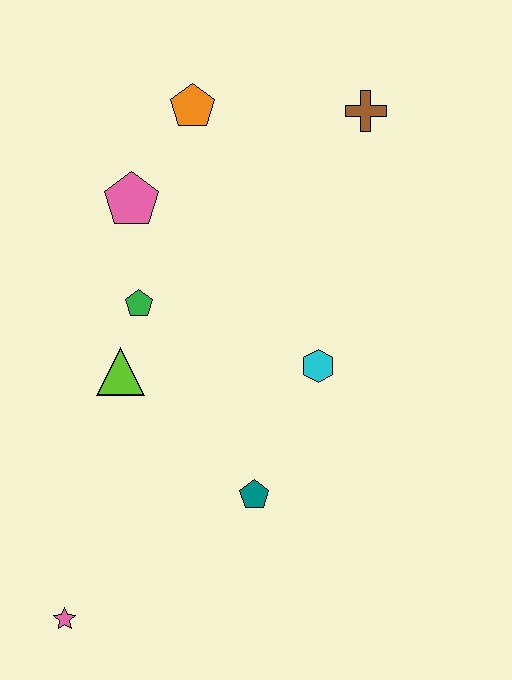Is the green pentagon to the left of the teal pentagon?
Yes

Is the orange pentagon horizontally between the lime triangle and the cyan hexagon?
Yes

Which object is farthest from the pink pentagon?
The pink star is farthest from the pink pentagon.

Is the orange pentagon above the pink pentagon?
Yes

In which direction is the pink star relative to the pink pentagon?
The pink star is below the pink pentagon.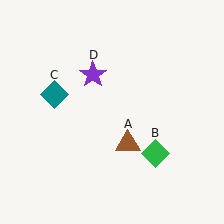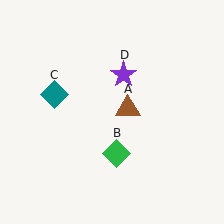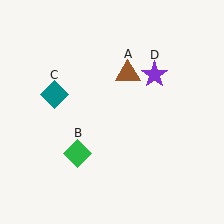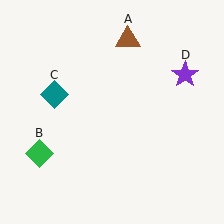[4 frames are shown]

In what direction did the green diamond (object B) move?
The green diamond (object B) moved left.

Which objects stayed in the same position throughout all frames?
Teal diamond (object C) remained stationary.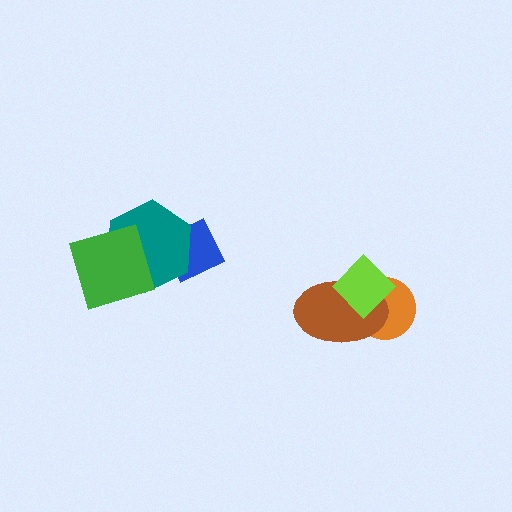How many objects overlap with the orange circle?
2 objects overlap with the orange circle.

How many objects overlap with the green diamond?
1 object overlaps with the green diamond.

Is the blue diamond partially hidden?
Yes, it is partially covered by another shape.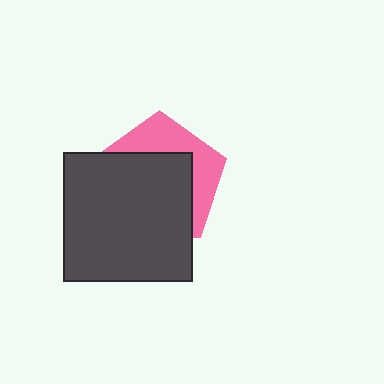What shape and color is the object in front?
The object in front is a dark gray square.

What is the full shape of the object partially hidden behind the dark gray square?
The partially hidden object is a pink pentagon.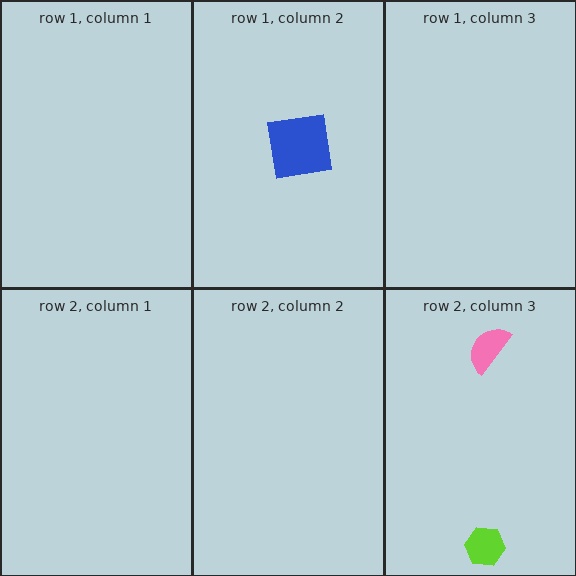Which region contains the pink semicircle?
The row 2, column 3 region.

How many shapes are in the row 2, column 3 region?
2.